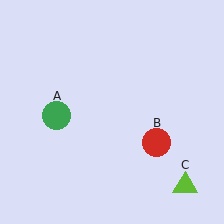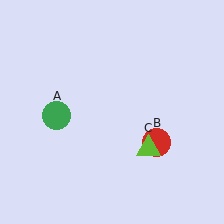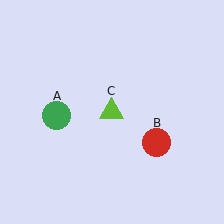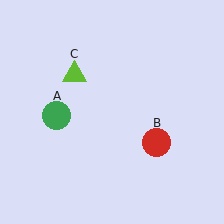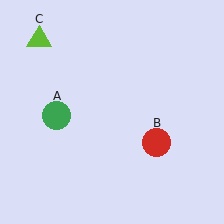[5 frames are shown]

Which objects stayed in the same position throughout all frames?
Green circle (object A) and red circle (object B) remained stationary.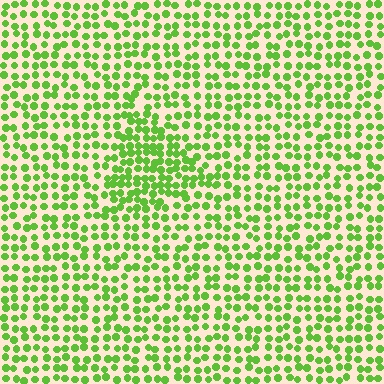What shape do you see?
I see a triangle.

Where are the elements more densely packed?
The elements are more densely packed inside the triangle boundary.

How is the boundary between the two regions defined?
The boundary is defined by a change in element density (approximately 1.6x ratio). All elements are the same color, size, and shape.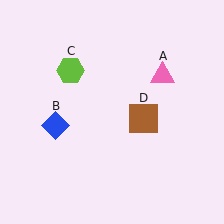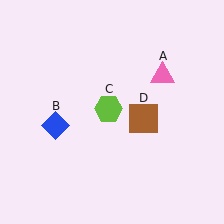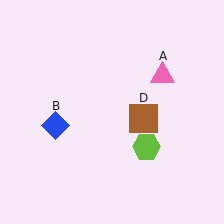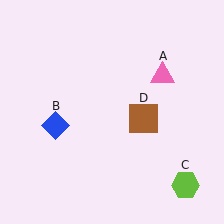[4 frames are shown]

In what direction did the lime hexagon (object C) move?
The lime hexagon (object C) moved down and to the right.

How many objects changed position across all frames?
1 object changed position: lime hexagon (object C).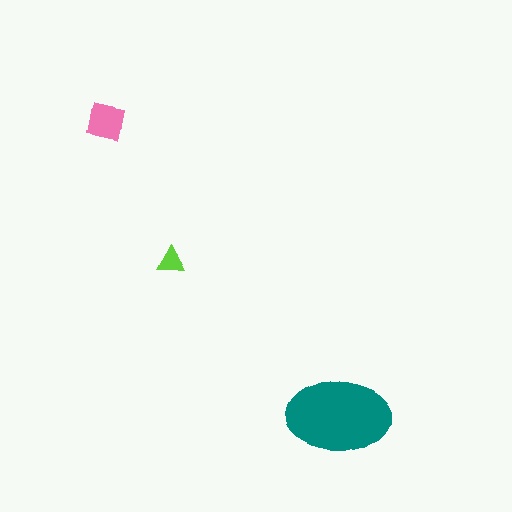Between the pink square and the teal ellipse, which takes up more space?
The teal ellipse.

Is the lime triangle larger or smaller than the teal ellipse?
Smaller.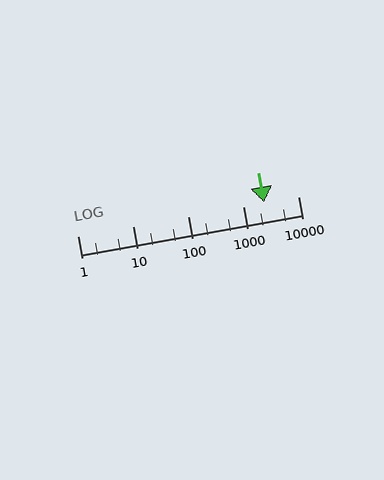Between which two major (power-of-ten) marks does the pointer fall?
The pointer is between 1000 and 10000.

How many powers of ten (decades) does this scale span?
The scale spans 4 decades, from 1 to 10000.